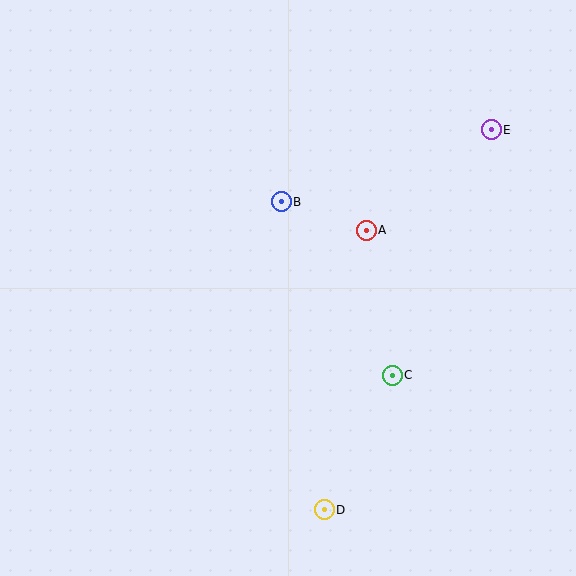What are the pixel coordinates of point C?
Point C is at (392, 375).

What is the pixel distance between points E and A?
The distance between E and A is 160 pixels.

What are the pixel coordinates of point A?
Point A is at (366, 230).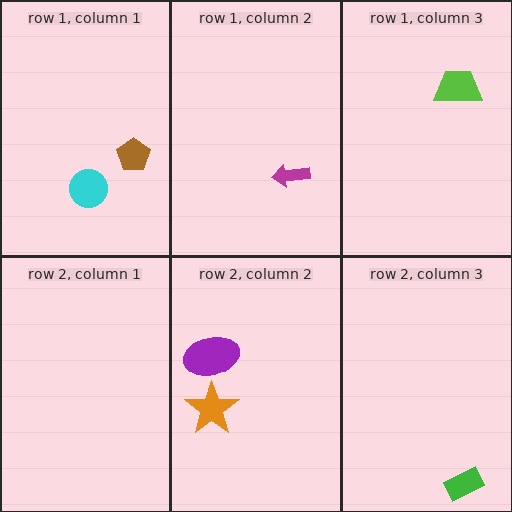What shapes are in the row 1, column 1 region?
The cyan circle, the brown pentagon.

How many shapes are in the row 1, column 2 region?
1.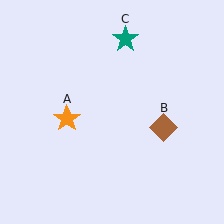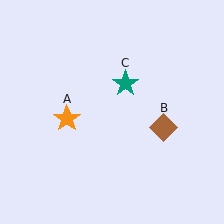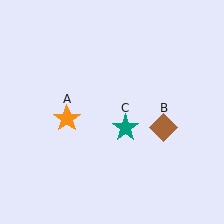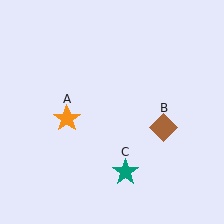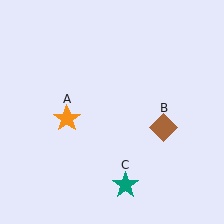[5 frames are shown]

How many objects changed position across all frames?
1 object changed position: teal star (object C).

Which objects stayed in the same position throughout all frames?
Orange star (object A) and brown diamond (object B) remained stationary.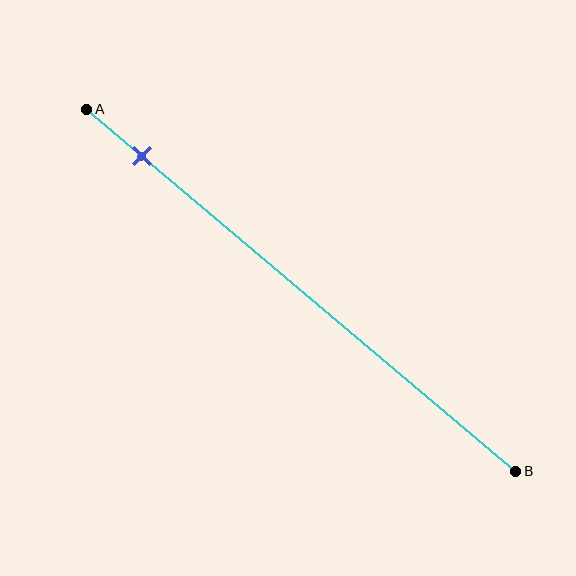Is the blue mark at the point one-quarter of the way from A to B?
No, the mark is at about 15% from A, not at the 25% one-quarter point.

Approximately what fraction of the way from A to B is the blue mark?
The blue mark is approximately 15% of the way from A to B.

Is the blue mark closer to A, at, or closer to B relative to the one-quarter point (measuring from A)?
The blue mark is closer to point A than the one-quarter point of segment AB.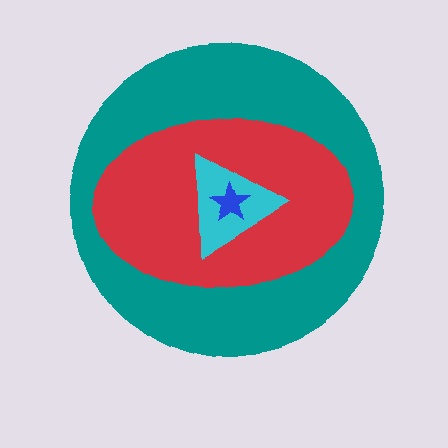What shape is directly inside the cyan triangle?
The blue star.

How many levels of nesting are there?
4.